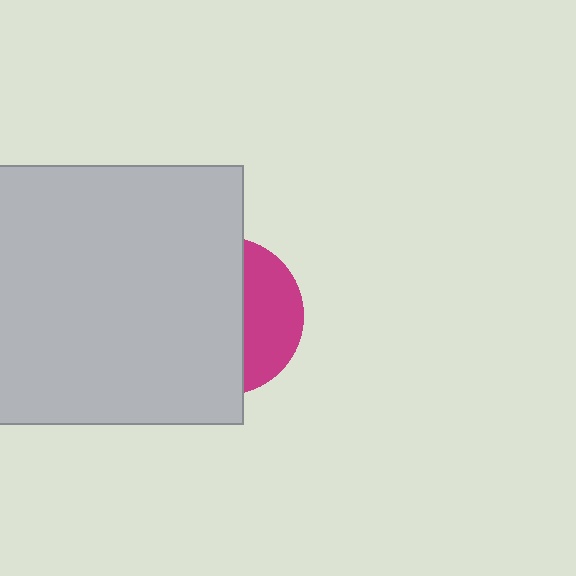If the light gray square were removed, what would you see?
You would see the complete magenta circle.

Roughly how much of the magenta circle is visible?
A small part of it is visible (roughly 35%).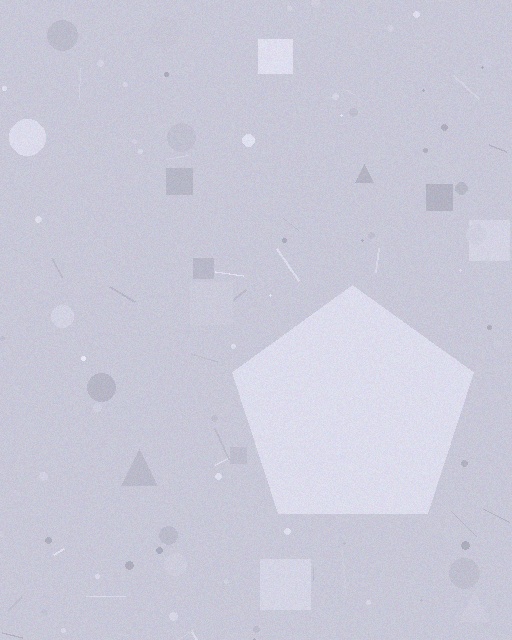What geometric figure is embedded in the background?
A pentagon is embedded in the background.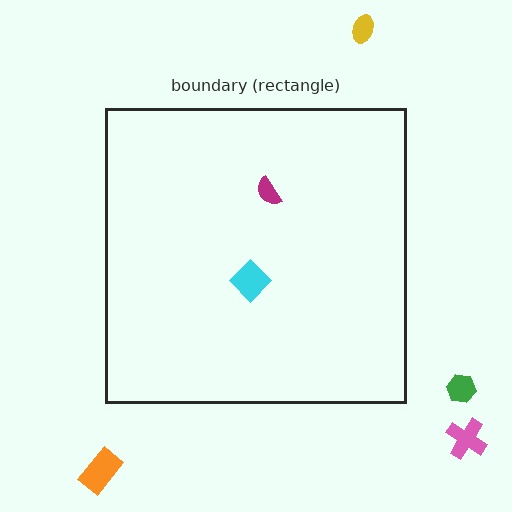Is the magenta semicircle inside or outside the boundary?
Inside.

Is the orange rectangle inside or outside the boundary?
Outside.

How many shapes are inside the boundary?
2 inside, 4 outside.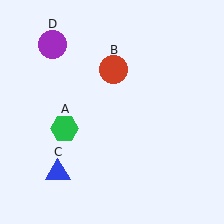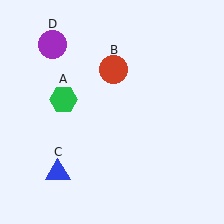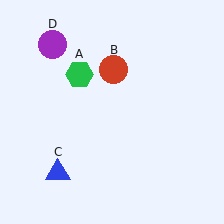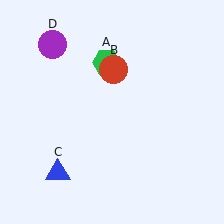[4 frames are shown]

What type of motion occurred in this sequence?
The green hexagon (object A) rotated clockwise around the center of the scene.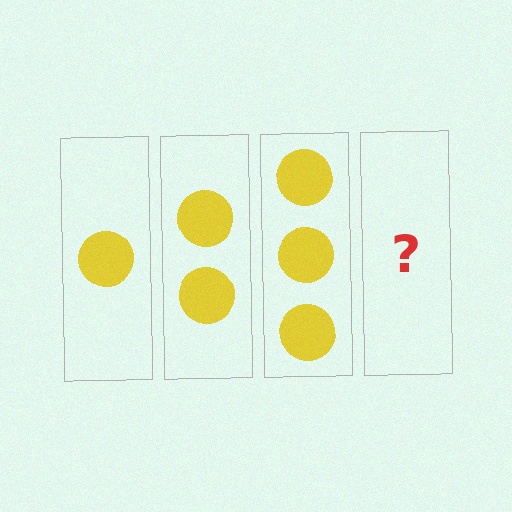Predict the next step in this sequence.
The next step is 4 circles.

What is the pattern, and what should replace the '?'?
The pattern is that each step adds one more circle. The '?' should be 4 circles.